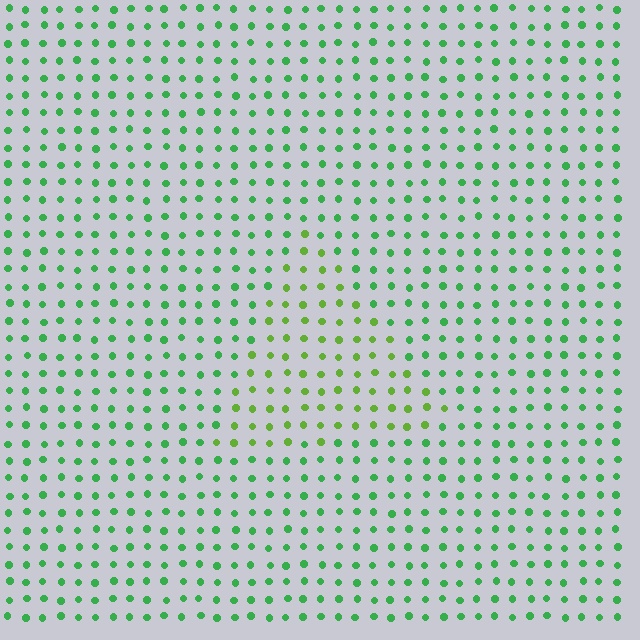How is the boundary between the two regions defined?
The boundary is defined purely by a slight shift in hue (about 34 degrees). Spacing, size, and orientation are identical on both sides.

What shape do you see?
I see a triangle.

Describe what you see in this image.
The image is filled with small green elements in a uniform arrangement. A triangle-shaped region is visible where the elements are tinted to a slightly different hue, forming a subtle color boundary.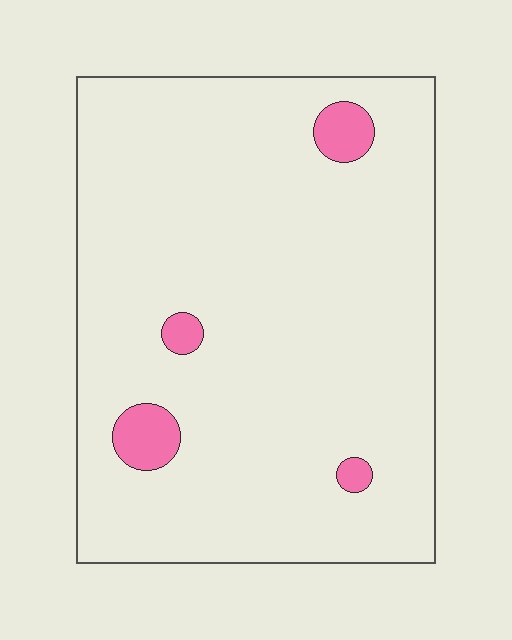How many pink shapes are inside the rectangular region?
4.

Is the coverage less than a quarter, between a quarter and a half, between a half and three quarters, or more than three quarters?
Less than a quarter.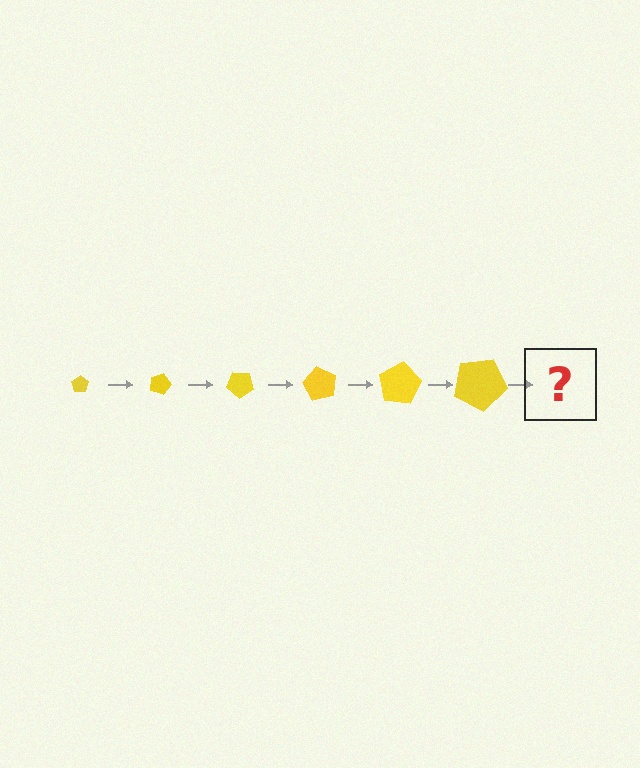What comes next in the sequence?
The next element should be a pentagon, larger than the previous one and rotated 120 degrees from the start.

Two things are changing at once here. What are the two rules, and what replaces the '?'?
The two rules are that the pentagon grows larger each step and it rotates 20 degrees each step. The '?' should be a pentagon, larger than the previous one and rotated 120 degrees from the start.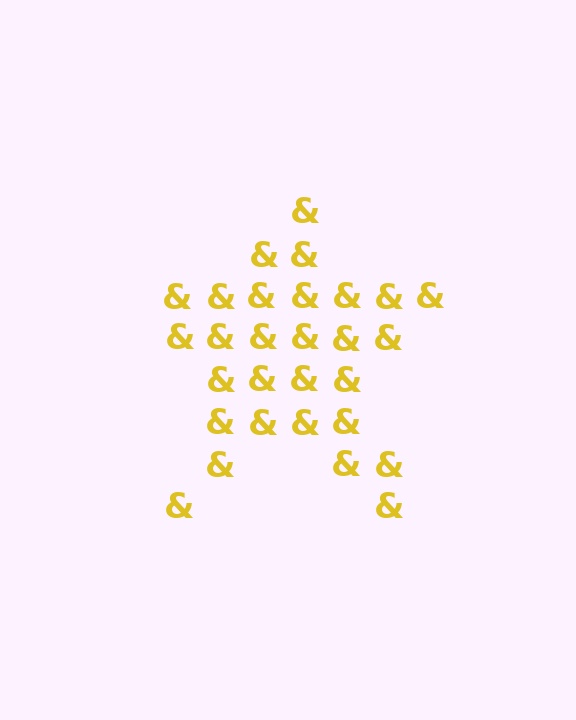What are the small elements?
The small elements are ampersands.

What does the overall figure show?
The overall figure shows a star.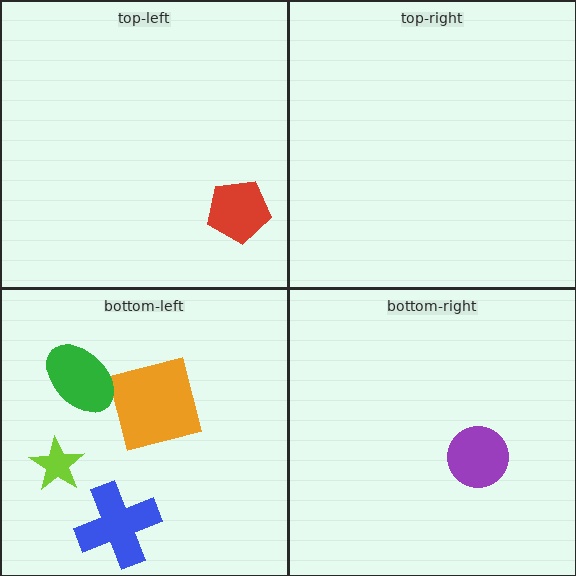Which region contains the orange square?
The bottom-left region.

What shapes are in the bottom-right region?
The purple circle.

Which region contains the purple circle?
The bottom-right region.